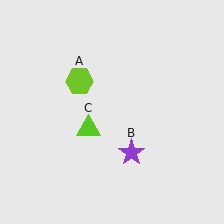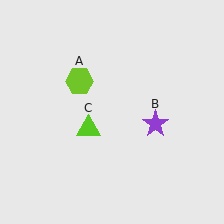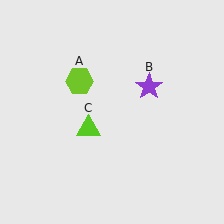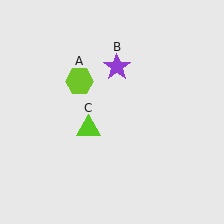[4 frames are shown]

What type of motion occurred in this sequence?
The purple star (object B) rotated counterclockwise around the center of the scene.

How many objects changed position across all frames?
1 object changed position: purple star (object B).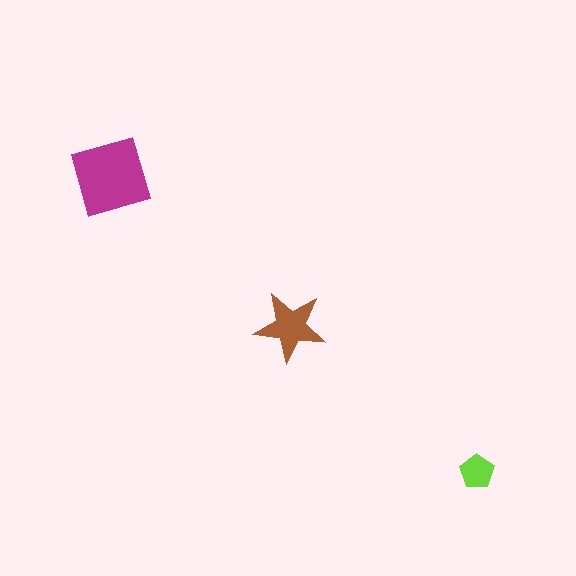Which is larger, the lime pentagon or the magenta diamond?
The magenta diamond.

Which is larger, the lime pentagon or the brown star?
The brown star.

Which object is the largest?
The magenta diamond.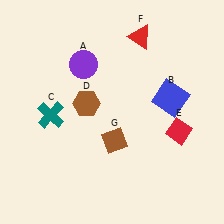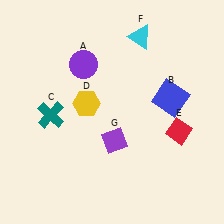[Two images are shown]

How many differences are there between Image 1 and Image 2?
There are 3 differences between the two images.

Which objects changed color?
D changed from brown to yellow. F changed from red to cyan. G changed from brown to purple.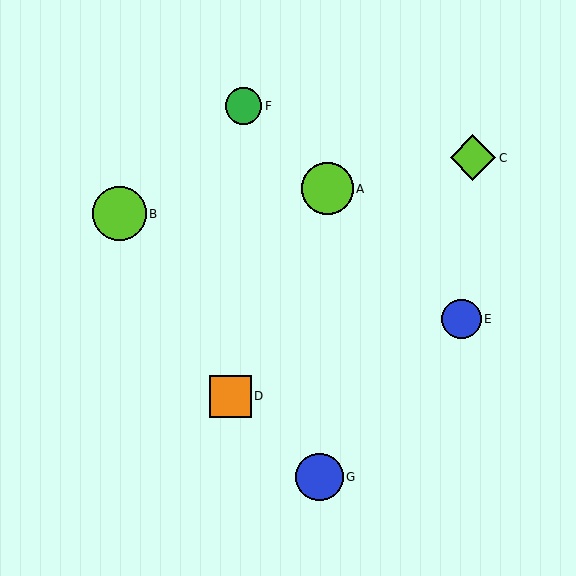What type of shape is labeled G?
Shape G is a blue circle.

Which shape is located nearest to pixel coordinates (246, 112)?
The green circle (labeled F) at (244, 106) is nearest to that location.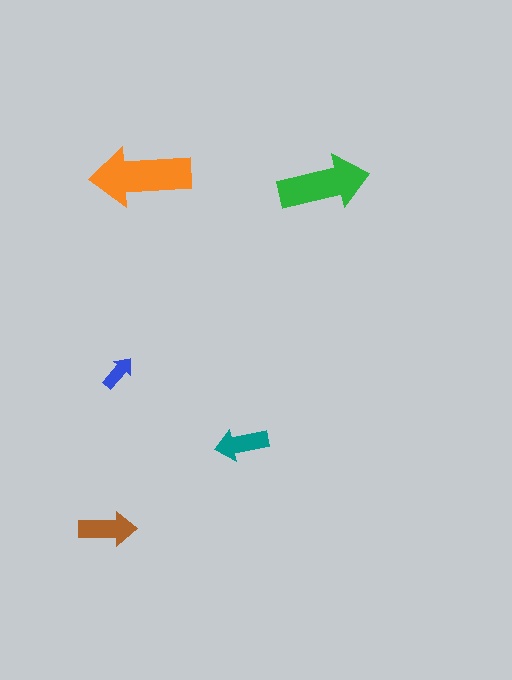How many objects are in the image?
There are 5 objects in the image.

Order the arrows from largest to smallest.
the orange one, the green one, the brown one, the teal one, the blue one.